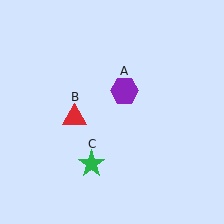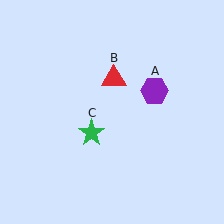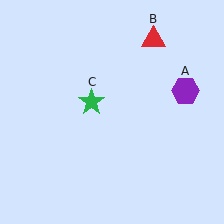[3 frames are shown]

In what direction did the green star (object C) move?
The green star (object C) moved up.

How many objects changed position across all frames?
3 objects changed position: purple hexagon (object A), red triangle (object B), green star (object C).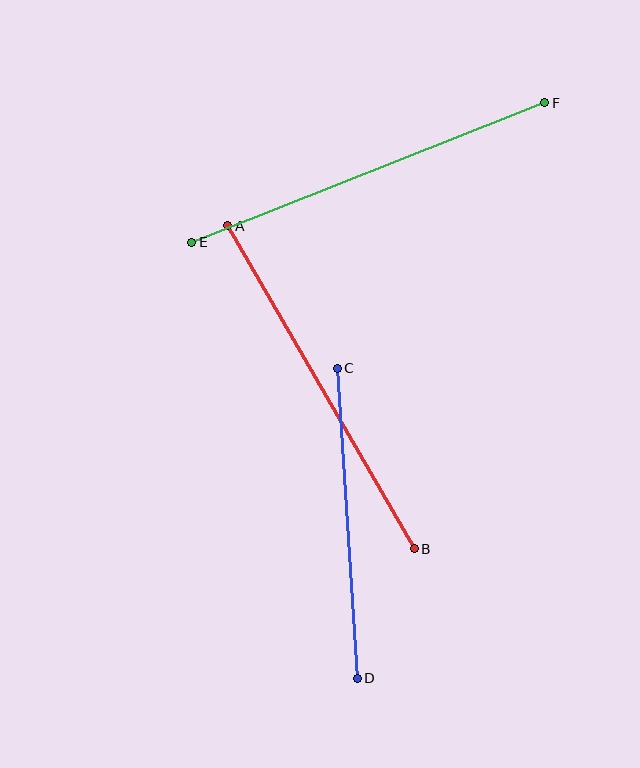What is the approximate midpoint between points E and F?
The midpoint is at approximately (368, 172) pixels.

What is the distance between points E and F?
The distance is approximately 380 pixels.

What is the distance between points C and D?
The distance is approximately 310 pixels.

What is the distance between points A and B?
The distance is approximately 373 pixels.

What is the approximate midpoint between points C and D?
The midpoint is at approximately (347, 523) pixels.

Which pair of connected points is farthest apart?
Points E and F are farthest apart.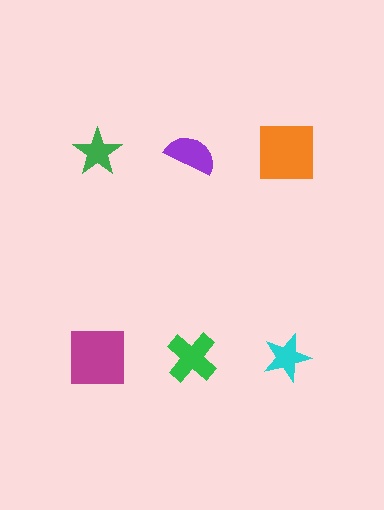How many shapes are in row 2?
3 shapes.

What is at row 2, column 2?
A green cross.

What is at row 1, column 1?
A green star.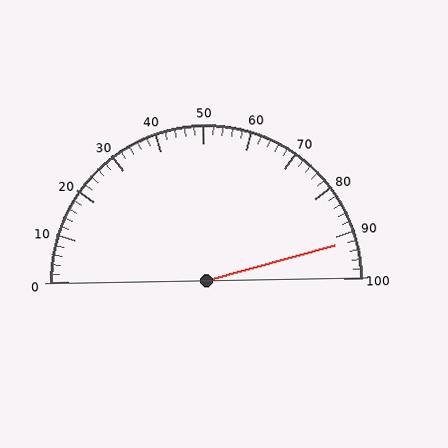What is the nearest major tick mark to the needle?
The nearest major tick mark is 90.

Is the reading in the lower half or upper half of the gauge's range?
The reading is in the upper half of the range (0 to 100).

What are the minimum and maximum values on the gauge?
The gauge ranges from 0 to 100.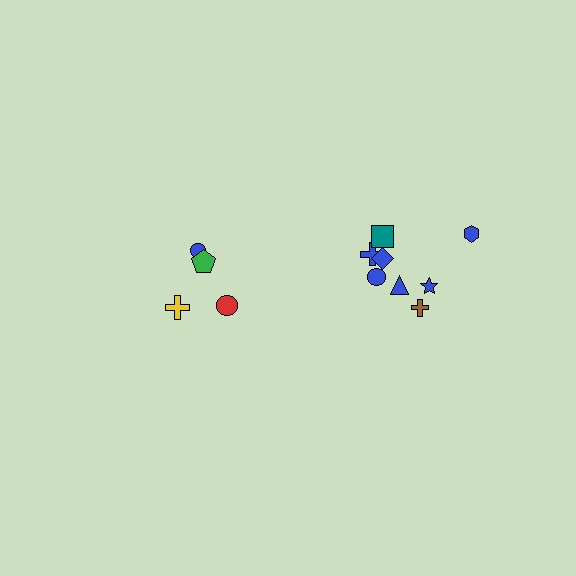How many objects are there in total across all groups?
There are 12 objects.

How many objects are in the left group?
There are 4 objects.